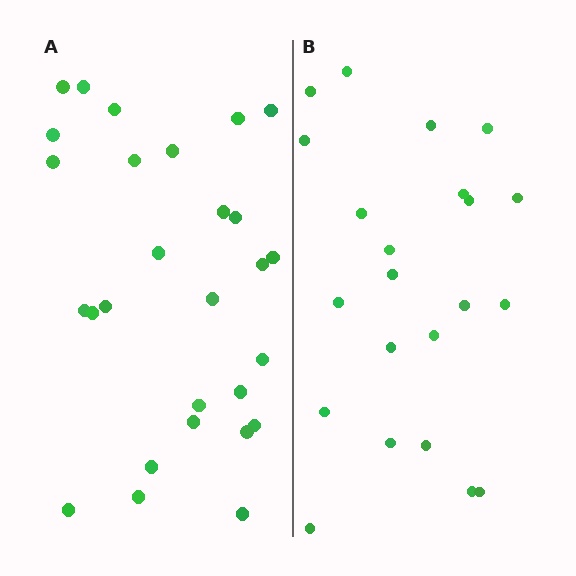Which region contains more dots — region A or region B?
Region A (the left region) has more dots.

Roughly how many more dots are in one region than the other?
Region A has about 6 more dots than region B.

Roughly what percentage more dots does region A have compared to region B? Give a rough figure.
About 25% more.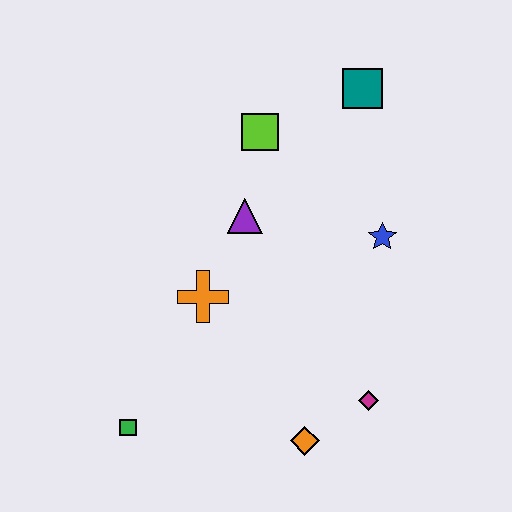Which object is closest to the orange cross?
The purple triangle is closest to the orange cross.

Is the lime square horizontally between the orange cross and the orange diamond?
Yes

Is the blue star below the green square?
No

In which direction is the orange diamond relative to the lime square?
The orange diamond is below the lime square.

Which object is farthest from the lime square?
The green square is farthest from the lime square.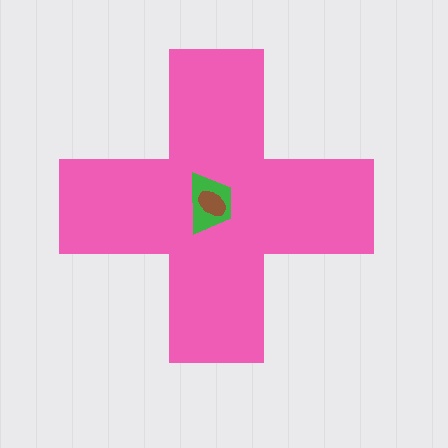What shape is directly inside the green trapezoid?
The brown ellipse.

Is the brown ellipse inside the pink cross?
Yes.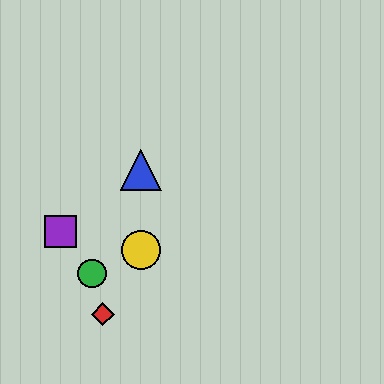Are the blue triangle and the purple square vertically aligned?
No, the blue triangle is at x≈141 and the purple square is at x≈61.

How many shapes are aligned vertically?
2 shapes (the blue triangle, the yellow circle) are aligned vertically.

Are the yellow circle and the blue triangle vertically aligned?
Yes, both are at x≈141.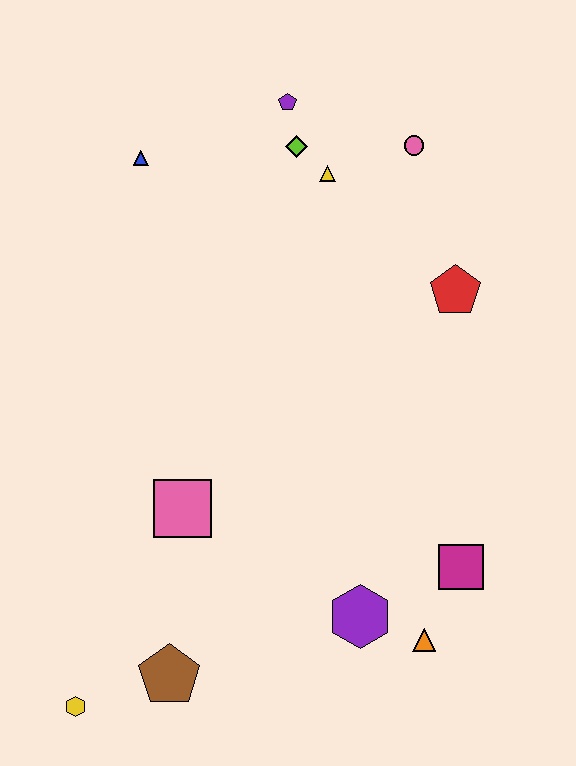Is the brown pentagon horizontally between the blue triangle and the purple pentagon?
Yes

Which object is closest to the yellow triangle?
The lime diamond is closest to the yellow triangle.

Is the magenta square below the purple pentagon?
Yes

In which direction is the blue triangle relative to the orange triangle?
The blue triangle is above the orange triangle.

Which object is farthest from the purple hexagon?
The purple pentagon is farthest from the purple hexagon.